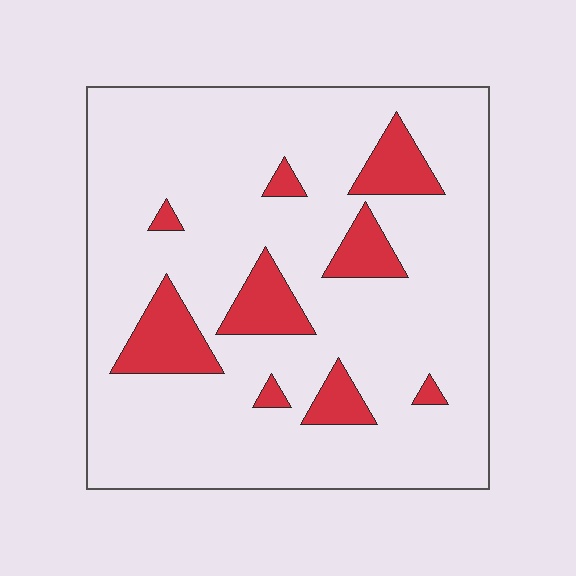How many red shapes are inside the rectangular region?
9.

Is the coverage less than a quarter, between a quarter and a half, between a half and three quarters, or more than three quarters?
Less than a quarter.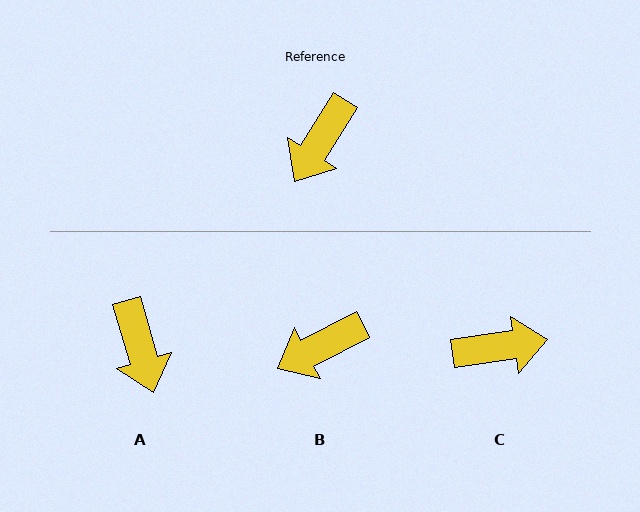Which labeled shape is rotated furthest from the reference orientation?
C, about 130 degrees away.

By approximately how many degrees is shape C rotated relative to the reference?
Approximately 130 degrees counter-clockwise.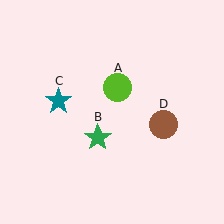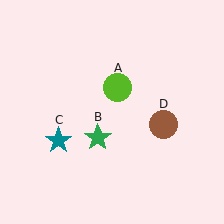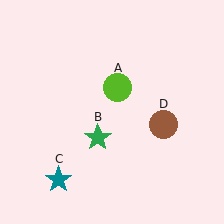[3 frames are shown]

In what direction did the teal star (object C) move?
The teal star (object C) moved down.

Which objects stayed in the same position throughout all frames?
Lime circle (object A) and green star (object B) and brown circle (object D) remained stationary.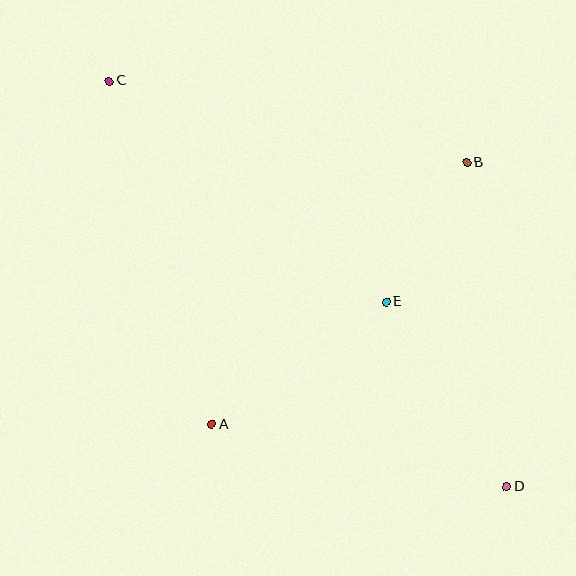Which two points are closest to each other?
Points B and E are closest to each other.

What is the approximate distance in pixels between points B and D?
The distance between B and D is approximately 327 pixels.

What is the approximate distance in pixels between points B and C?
The distance between B and C is approximately 367 pixels.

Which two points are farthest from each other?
Points C and D are farthest from each other.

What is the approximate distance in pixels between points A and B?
The distance between A and B is approximately 365 pixels.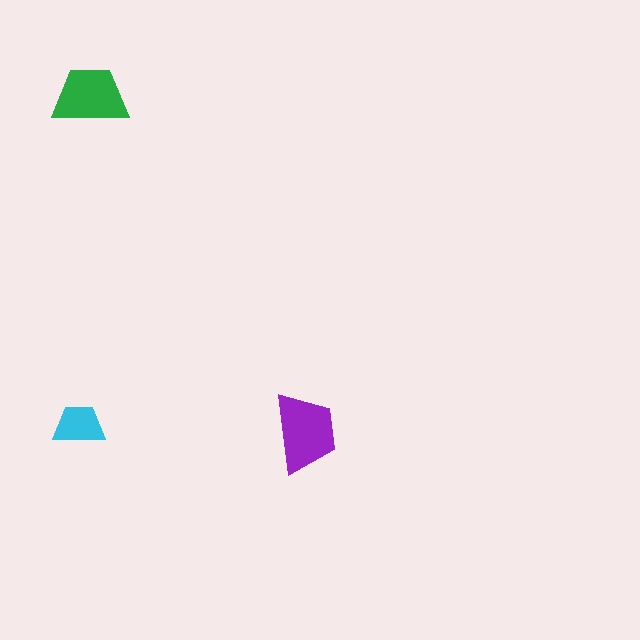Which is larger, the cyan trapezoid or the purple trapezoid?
The purple one.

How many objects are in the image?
There are 3 objects in the image.